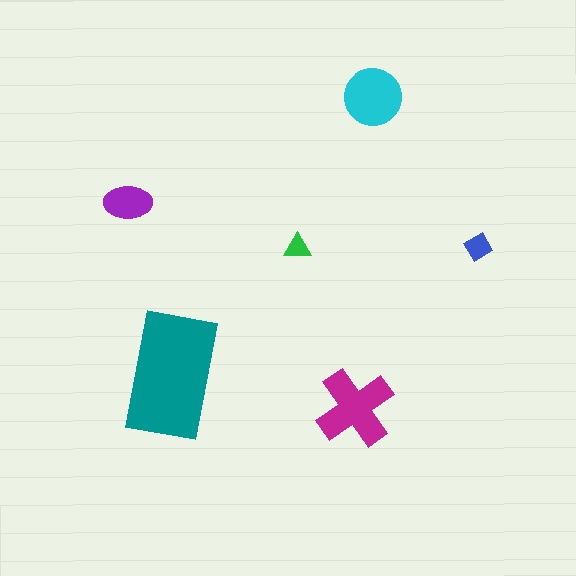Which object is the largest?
The teal rectangle.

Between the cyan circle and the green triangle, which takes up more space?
The cyan circle.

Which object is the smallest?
The green triangle.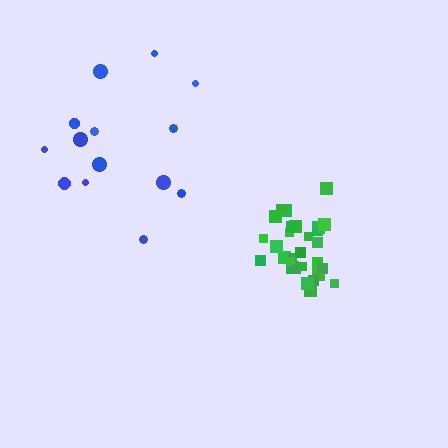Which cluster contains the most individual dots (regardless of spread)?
Green (29).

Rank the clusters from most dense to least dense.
green, blue.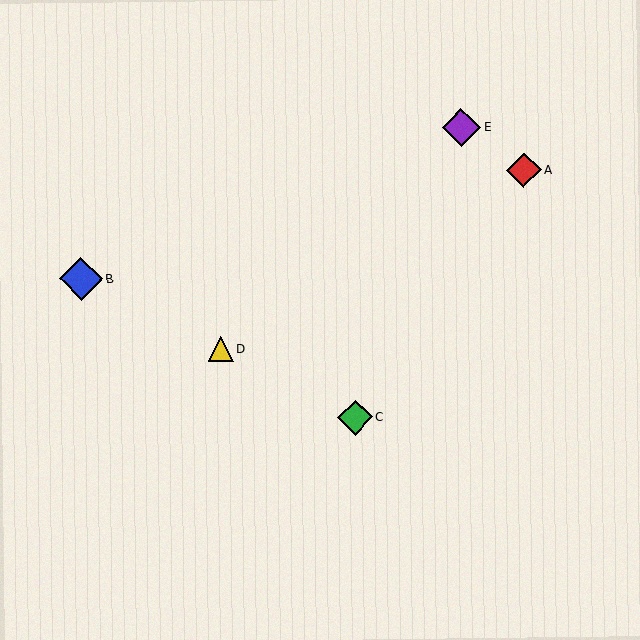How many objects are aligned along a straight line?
3 objects (B, C, D) are aligned along a straight line.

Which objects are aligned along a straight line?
Objects B, C, D are aligned along a straight line.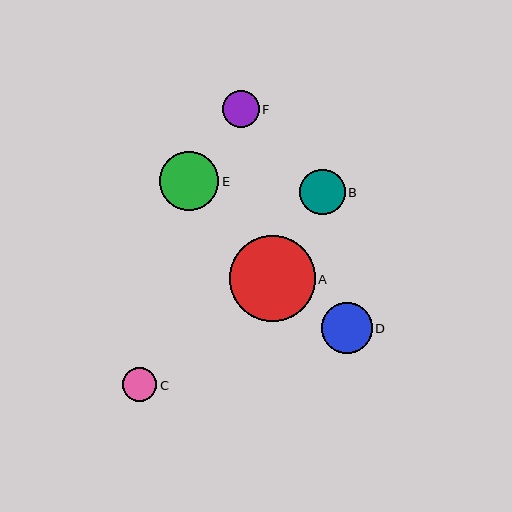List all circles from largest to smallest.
From largest to smallest: A, E, D, B, F, C.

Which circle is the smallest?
Circle C is the smallest with a size of approximately 34 pixels.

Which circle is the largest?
Circle A is the largest with a size of approximately 86 pixels.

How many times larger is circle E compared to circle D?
Circle E is approximately 1.2 times the size of circle D.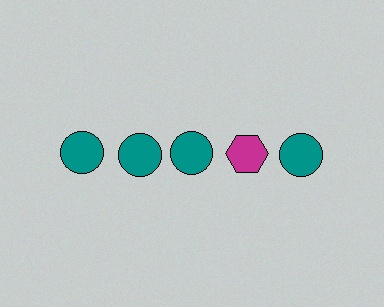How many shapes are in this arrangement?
There are 5 shapes arranged in a grid pattern.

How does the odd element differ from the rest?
It differs in both color (magenta instead of teal) and shape (hexagon instead of circle).